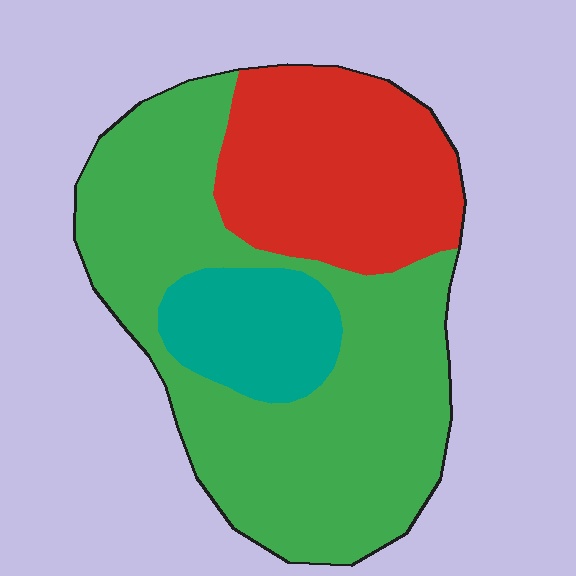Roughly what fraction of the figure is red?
Red takes up about one quarter (1/4) of the figure.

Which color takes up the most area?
Green, at roughly 60%.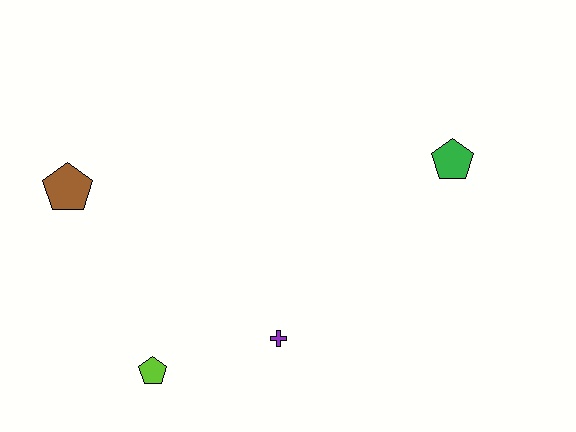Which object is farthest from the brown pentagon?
The green pentagon is farthest from the brown pentagon.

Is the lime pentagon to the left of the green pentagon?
Yes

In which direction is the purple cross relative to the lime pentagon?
The purple cross is to the right of the lime pentagon.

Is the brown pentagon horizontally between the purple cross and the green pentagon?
No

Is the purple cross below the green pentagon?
Yes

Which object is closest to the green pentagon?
The purple cross is closest to the green pentagon.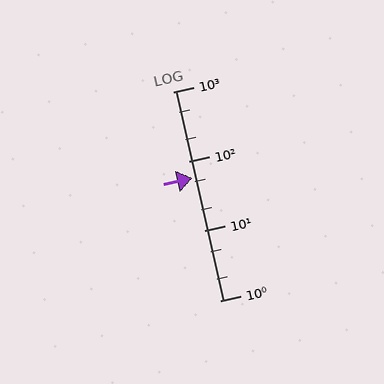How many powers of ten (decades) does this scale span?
The scale spans 3 decades, from 1 to 1000.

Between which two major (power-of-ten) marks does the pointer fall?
The pointer is between 10 and 100.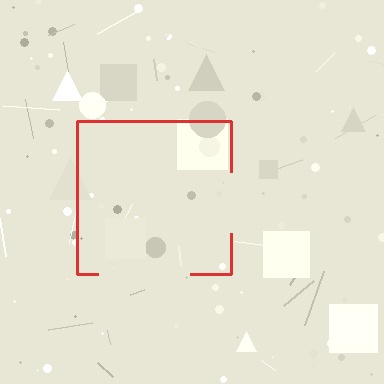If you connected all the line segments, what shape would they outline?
They would outline a square.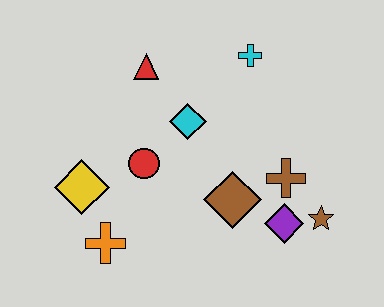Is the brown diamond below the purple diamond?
No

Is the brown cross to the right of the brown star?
No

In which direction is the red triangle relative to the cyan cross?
The red triangle is to the left of the cyan cross.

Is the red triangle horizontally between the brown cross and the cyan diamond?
No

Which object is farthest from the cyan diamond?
The brown star is farthest from the cyan diamond.